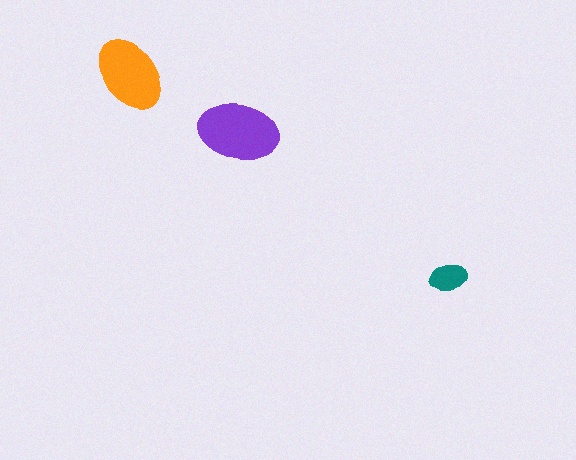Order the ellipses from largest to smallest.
the purple one, the orange one, the teal one.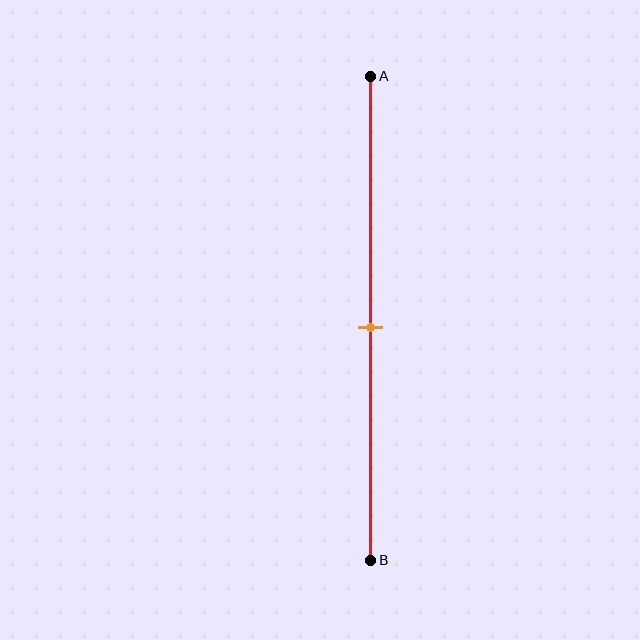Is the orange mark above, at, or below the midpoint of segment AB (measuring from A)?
The orange mark is approximately at the midpoint of segment AB.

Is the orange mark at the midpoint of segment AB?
Yes, the mark is approximately at the midpoint.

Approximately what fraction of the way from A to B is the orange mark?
The orange mark is approximately 50% of the way from A to B.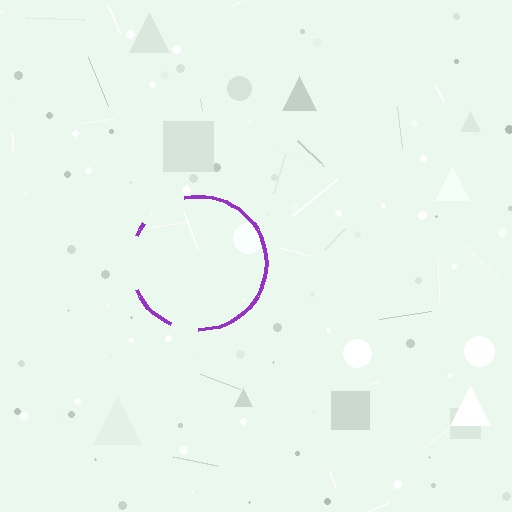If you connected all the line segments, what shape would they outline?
They would outline a circle.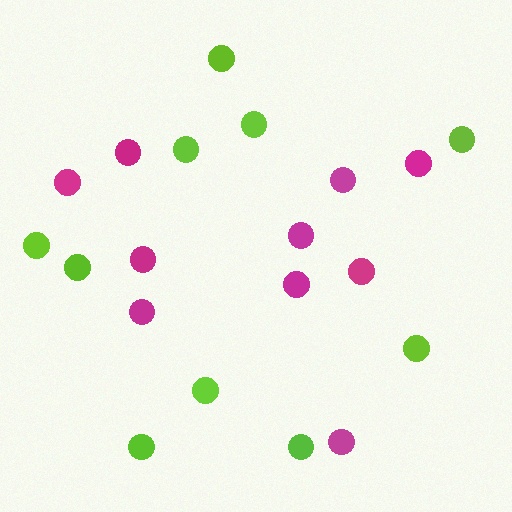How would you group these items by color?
There are 2 groups: one group of lime circles (10) and one group of magenta circles (10).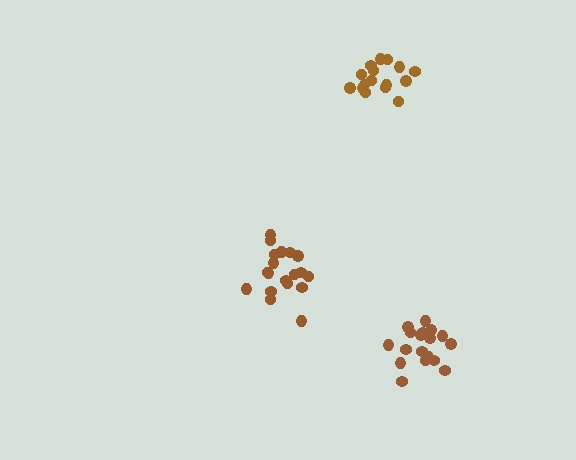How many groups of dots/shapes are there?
There are 3 groups.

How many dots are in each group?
Group 1: 19 dots, Group 2: 18 dots, Group 3: 16 dots (53 total).